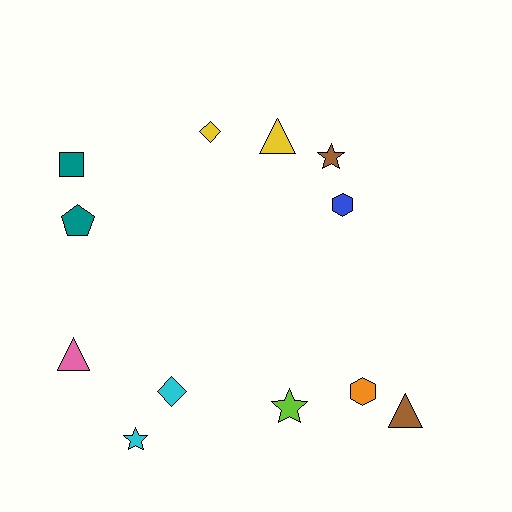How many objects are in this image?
There are 12 objects.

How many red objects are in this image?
There are no red objects.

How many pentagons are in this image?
There is 1 pentagon.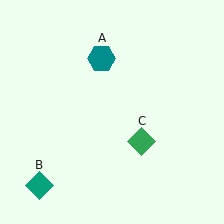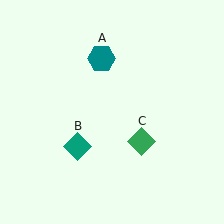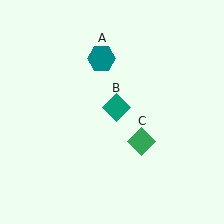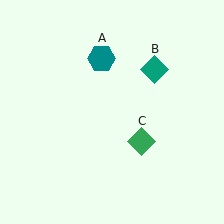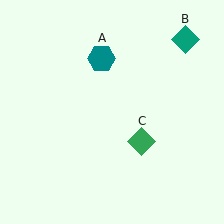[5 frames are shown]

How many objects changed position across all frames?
1 object changed position: teal diamond (object B).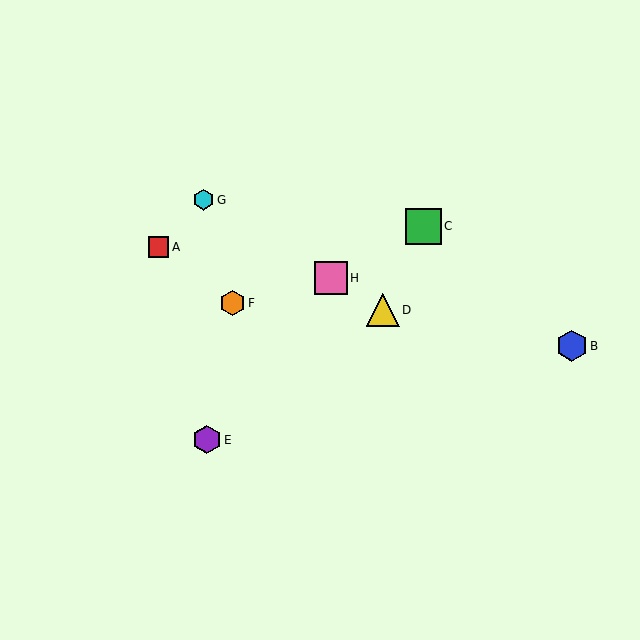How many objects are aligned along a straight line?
3 objects (D, G, H) are aligned along a straight line.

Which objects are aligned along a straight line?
Objects D, G, H are aligned along a straight line.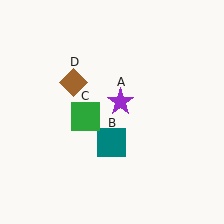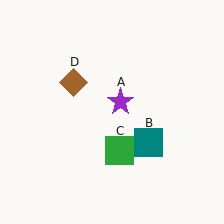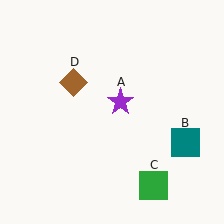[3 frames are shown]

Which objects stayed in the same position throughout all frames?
Purple star (object A) and brown diamond (object D) remained stationary.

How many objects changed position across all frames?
2 objects changed position: teal square (object B), green square (object C).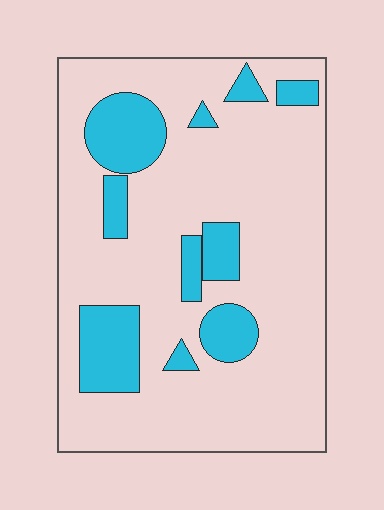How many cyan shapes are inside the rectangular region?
10.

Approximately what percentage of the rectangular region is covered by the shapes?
Approximately 20%.